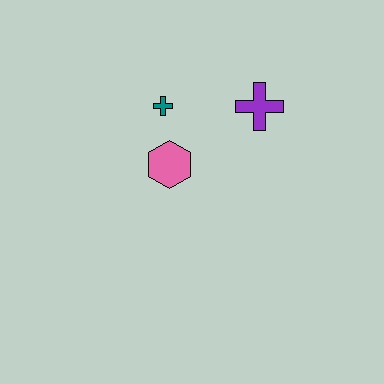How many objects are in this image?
There are 3 objects.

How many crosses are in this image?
There are 2 crosses.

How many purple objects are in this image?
There is 1 purple object.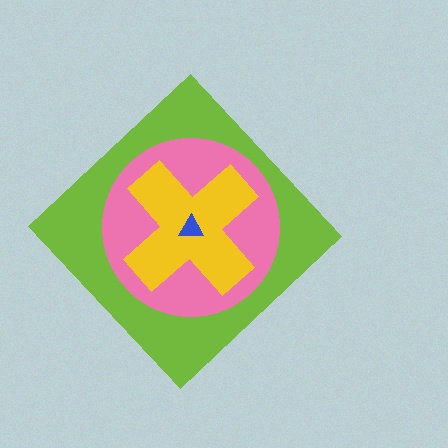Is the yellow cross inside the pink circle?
Yes.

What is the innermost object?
The blue triangle.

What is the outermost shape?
The lime diamond.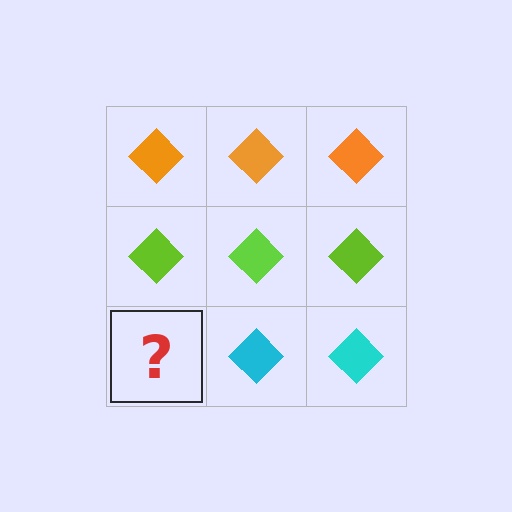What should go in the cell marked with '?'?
The missing cell should contain a cyan diamond.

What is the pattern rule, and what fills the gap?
The rule is that each row has a consistent color. The gap should be filled with a cyan diamond.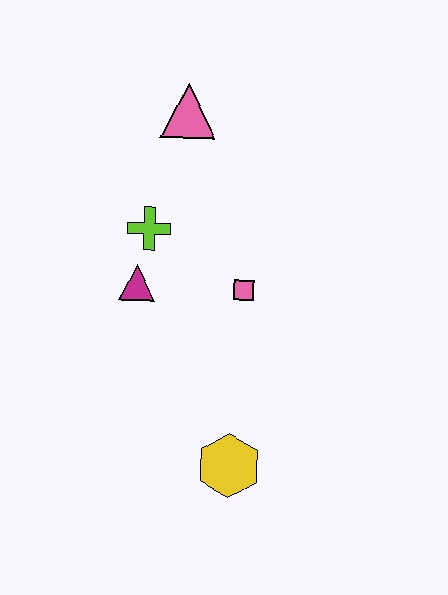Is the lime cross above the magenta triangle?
Yes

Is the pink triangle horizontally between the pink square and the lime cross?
Yes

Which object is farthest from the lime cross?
The yellow hexagon is farthest from the lime cross.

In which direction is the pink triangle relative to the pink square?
The pink triangle is above the pink square.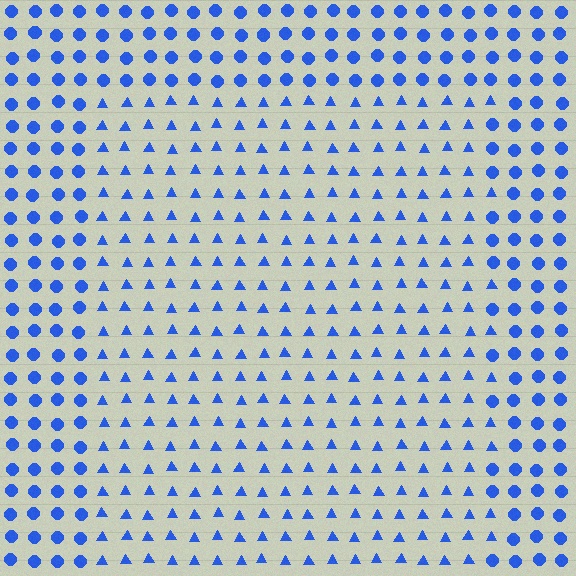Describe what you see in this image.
The image is filled with small blue elements arranged in a uniform grid. A rectangle-shaped region contains triangles, while the surrounding area contains circles. The boundary is defined purely by the change in element shape.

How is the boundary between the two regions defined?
The boundary is defined by a change in element shape: triangles inside vs. circles outside. All elements share the same color and spacing.